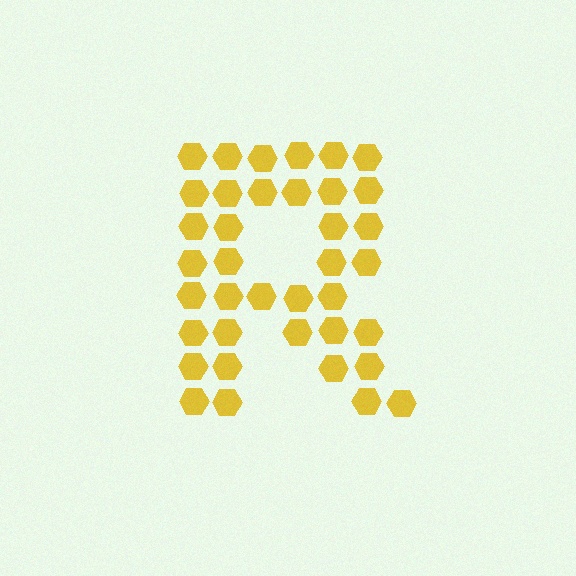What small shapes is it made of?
It is made of small hexagons.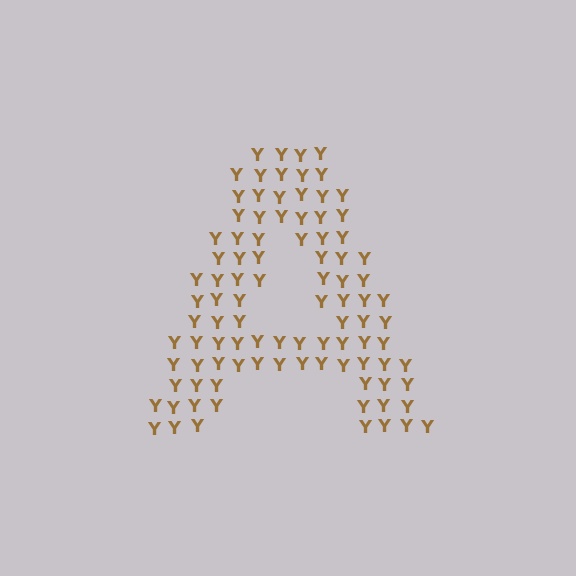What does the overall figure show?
The overall figure shows the letter A.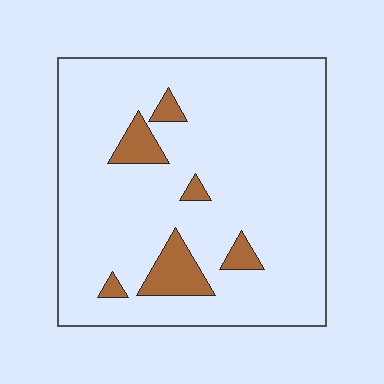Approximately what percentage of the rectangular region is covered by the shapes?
Approximately 10%.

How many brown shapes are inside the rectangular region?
6.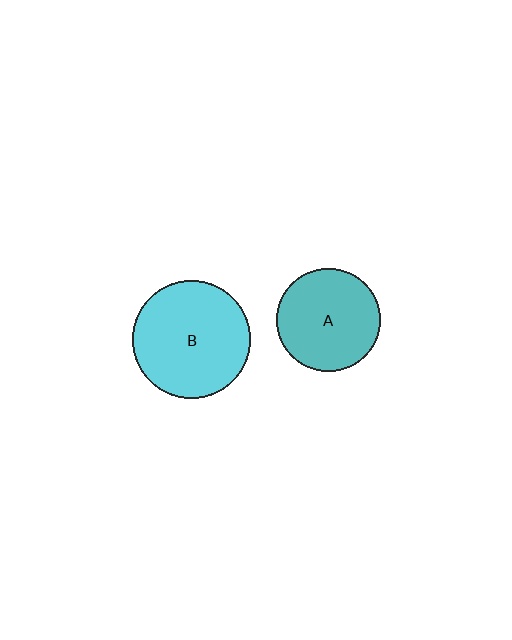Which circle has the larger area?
Circle B (cyan).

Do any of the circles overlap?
No, none of the circles overlap.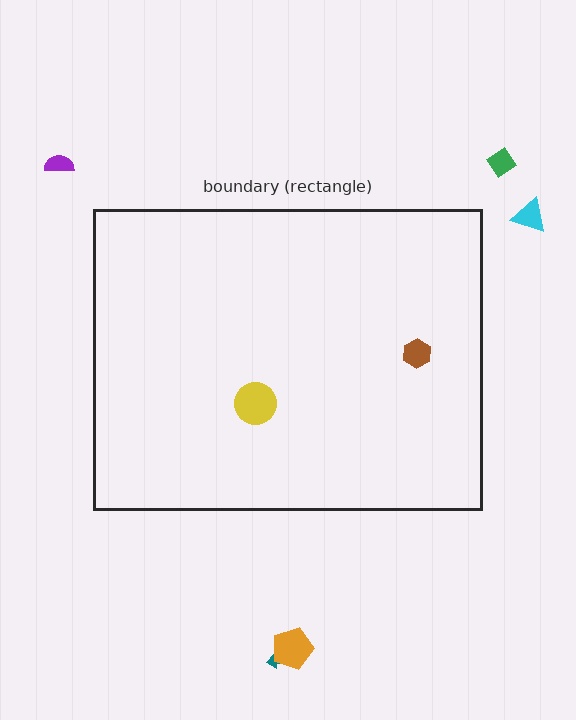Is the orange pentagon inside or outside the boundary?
Outside.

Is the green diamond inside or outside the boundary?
Outside.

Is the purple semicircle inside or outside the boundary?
Outside.